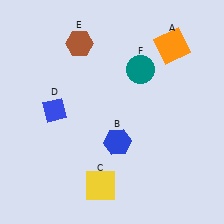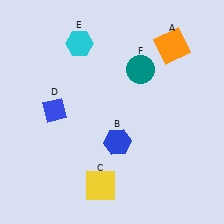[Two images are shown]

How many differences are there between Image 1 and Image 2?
There is 1 difference between the two images.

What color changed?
The hexagon (E) changed from brown in Image 1 to cyan in Image 2.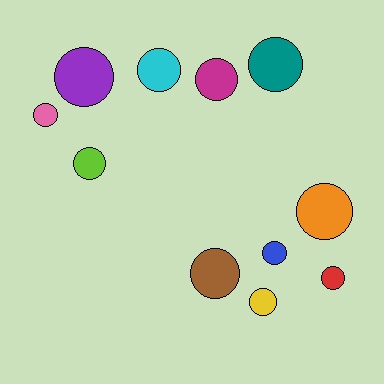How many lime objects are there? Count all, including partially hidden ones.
There is 1 lime object.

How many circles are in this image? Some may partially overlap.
There are 11 circles.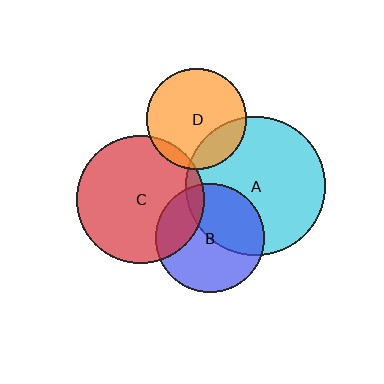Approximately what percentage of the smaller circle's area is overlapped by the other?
Approximately 5%.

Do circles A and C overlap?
Yes.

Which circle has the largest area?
Circle A (cyan).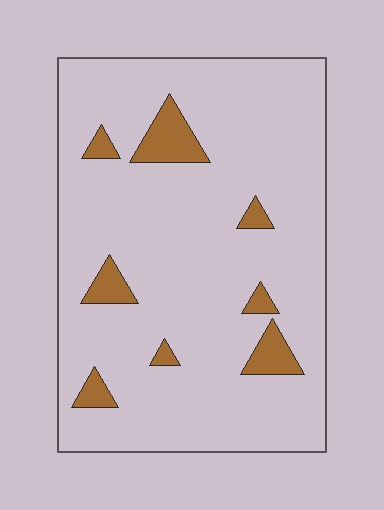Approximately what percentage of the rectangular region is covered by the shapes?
Approximately 10%.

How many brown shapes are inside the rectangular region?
8.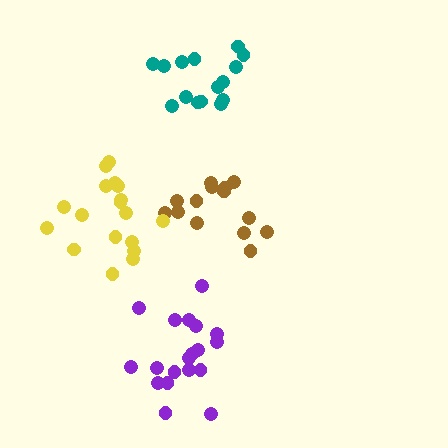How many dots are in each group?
Group 1: 15 dots, Group 2: 19 dots, Group 3: 18 dots, Group 4: 16 dots (68 total).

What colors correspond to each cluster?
The clusters are colored: brown, purple, yellow, teal.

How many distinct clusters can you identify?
There are 4 distinct clusters.